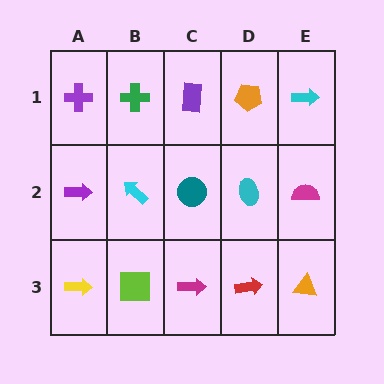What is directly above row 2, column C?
A purple rectangle.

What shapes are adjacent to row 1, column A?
A purple arrow (row 2, column A), a green cross (row 1, column B).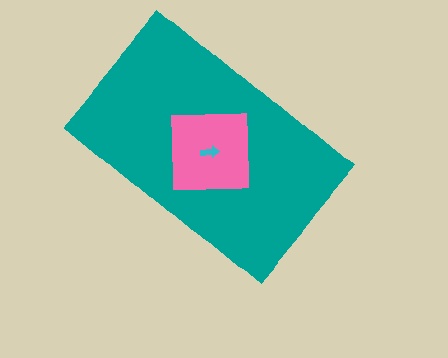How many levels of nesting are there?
3.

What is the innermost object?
The cyan arrow.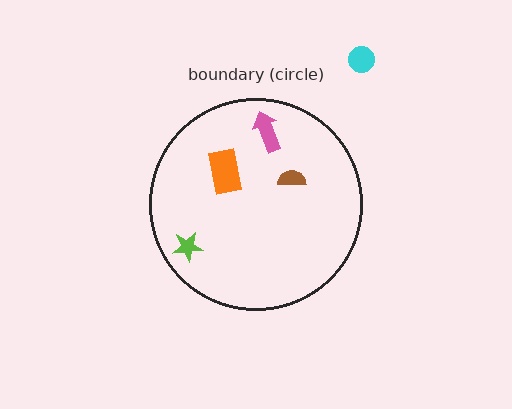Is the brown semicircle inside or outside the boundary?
Inside.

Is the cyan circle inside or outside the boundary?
Outside.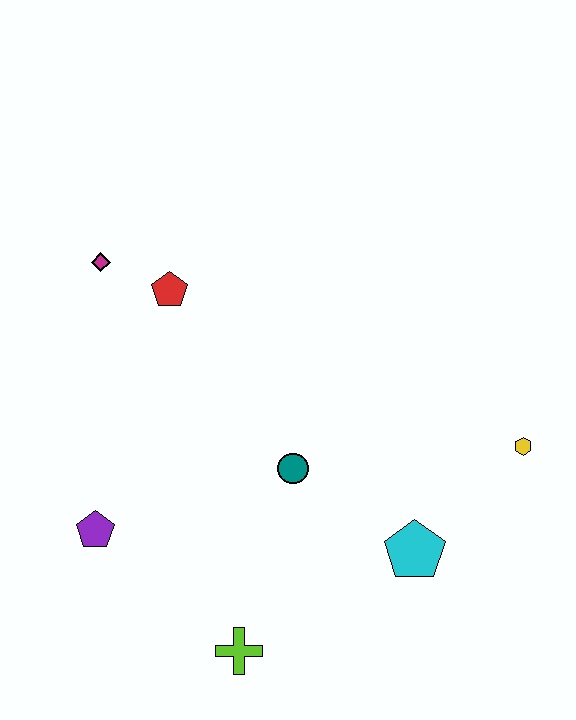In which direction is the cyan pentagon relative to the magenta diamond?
The cyan pentagon is to the right of the magenta diamond.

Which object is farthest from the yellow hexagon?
The magenta diamond is farthest from the yellow hexagon.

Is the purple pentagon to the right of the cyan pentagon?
No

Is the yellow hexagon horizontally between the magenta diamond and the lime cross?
No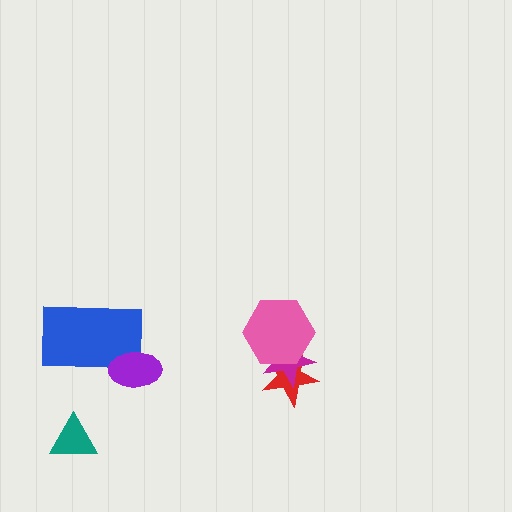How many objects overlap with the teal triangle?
0 objects overlap with the teal triangle.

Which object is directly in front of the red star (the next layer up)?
The magenta star is directly in front of the red star.